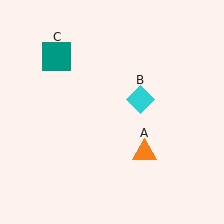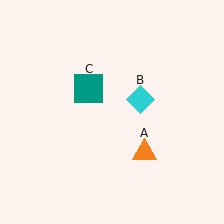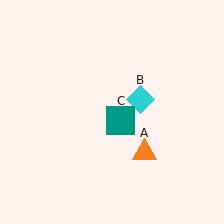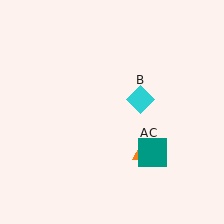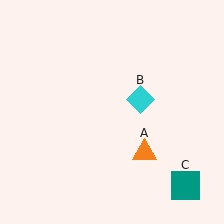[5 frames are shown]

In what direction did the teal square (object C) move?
The teal square (object C) moved down and to the right.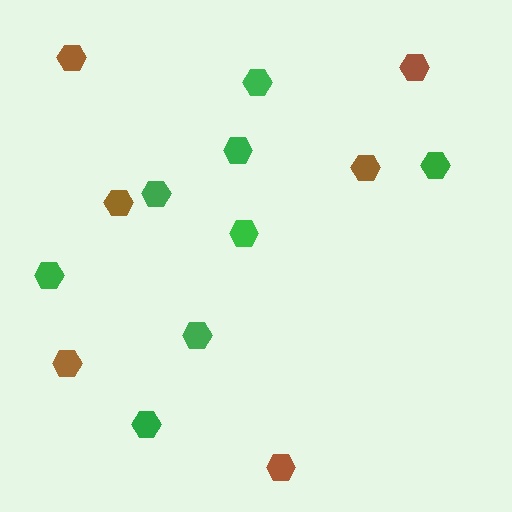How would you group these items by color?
There are 2 groups: one group of green hexagons (8) and one group of brown hexagons (6).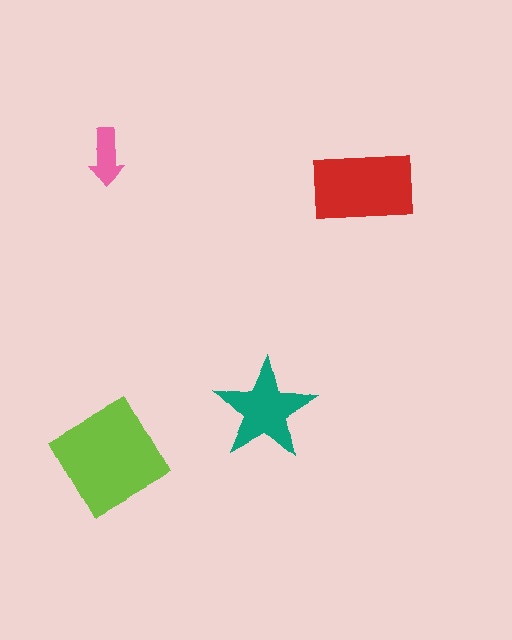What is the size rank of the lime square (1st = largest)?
1st.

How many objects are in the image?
There are 4 objects in the image.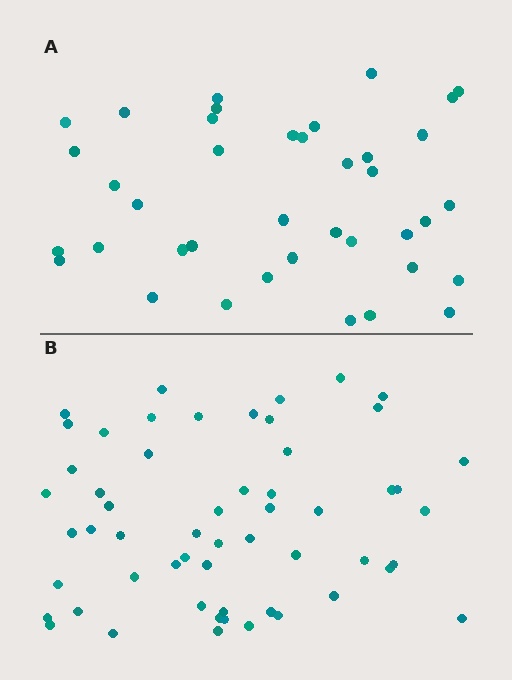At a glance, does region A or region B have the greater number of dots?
Region B (the bottom region) has more dots.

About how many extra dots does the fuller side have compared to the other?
Region B has approximately 15 more dots than region A.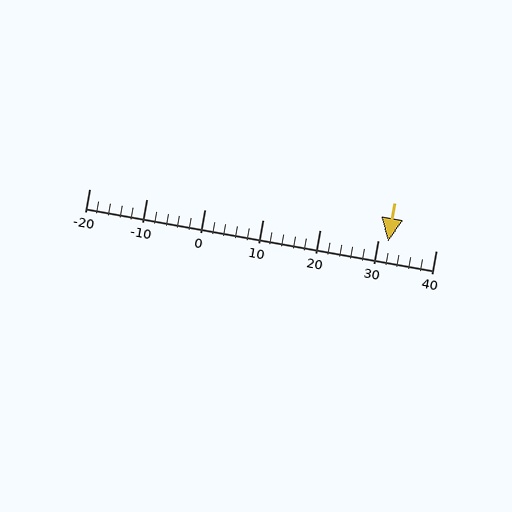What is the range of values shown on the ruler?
The ruler shows values from -20 to 40.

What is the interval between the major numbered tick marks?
The major tick marks are spaced 10 units apart.